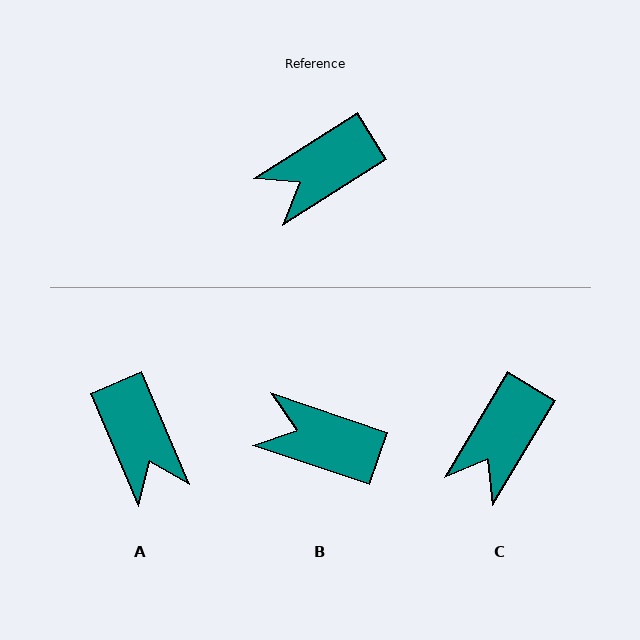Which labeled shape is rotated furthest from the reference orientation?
A, about 81 degrees away.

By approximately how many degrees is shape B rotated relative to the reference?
Approximately 51 degrees clockwise.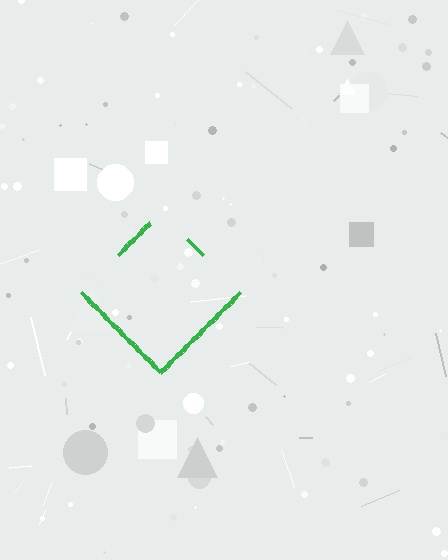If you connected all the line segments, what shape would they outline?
They would outline a diamond.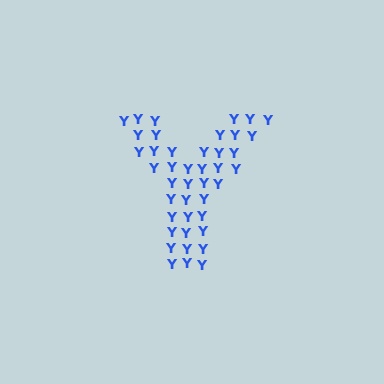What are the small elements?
The small elements are letter Y's.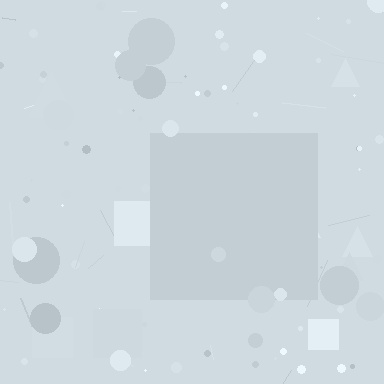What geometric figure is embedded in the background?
A square is embedded in the background.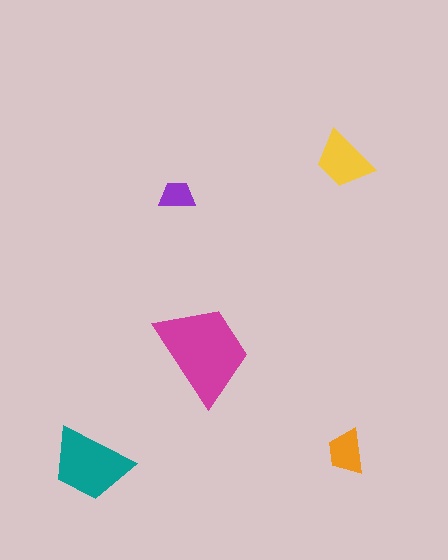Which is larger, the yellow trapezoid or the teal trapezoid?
The teal one.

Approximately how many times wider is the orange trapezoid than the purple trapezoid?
About 1.5 times wider.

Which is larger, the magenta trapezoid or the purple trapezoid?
The magenta one.